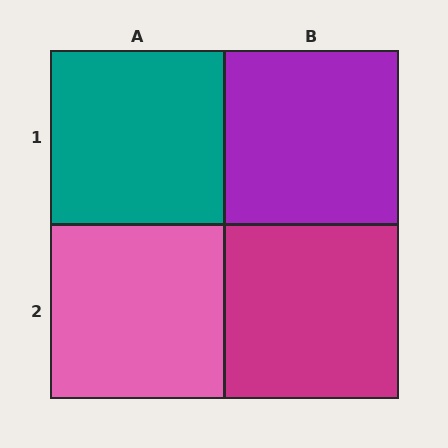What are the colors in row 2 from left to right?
Pink, magenta.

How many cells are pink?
1 cell is pink.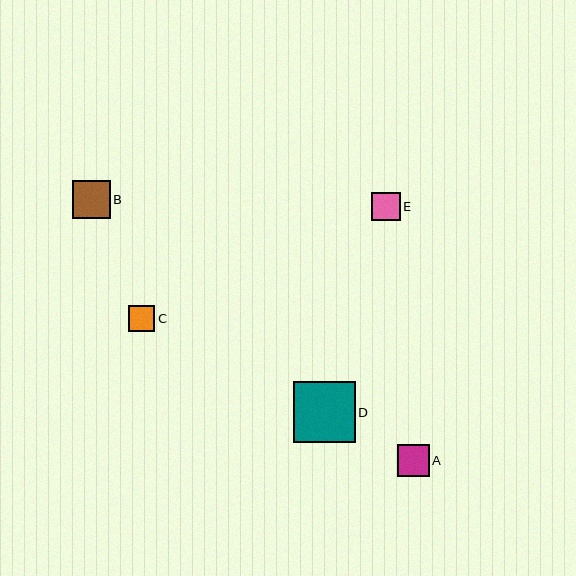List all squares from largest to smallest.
From largest to smallest: D, B, A, E, C.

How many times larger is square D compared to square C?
Square D is approximately 2.3 times the size of square C.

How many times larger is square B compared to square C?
Square B is approximately 1.4 times the size of square C.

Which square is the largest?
Square D is the largest with a size of approximately 61 pixels.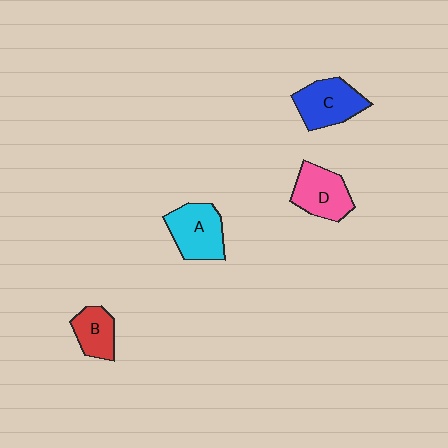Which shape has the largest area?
Shape A (cyan).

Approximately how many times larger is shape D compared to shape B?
Approximately 1.4 times.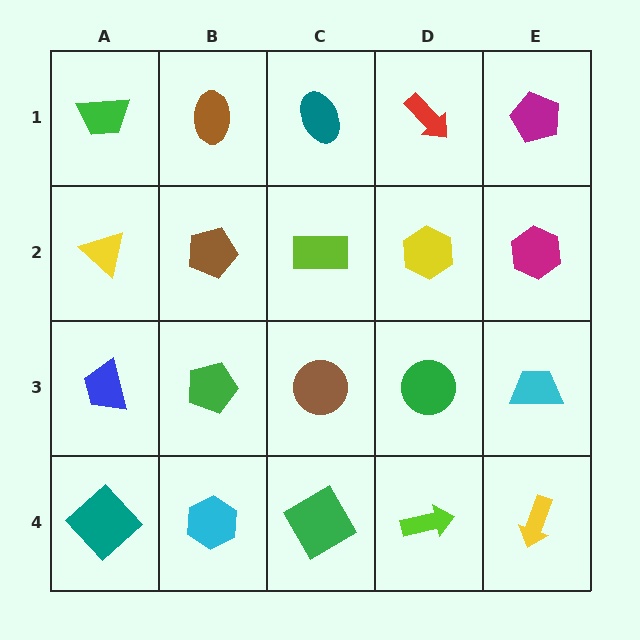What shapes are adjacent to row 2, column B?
A brown ellipse (row 1, column B), a green pentagon (row 3, column B), a yellow triangle (row 2, column A), a lime rectangle (row 2, column C).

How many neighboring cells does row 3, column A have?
3.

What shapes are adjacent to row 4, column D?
A green circle (row 3, column D), a green diamond (row 4, column C), a yellow arrow (row 4, column E).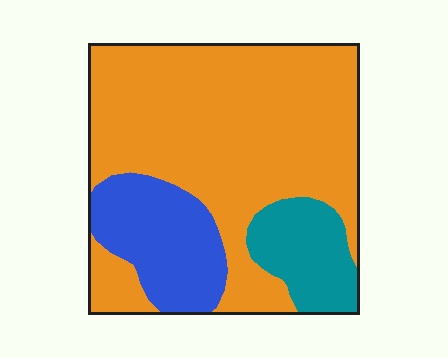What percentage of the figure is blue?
Blue covers about 20% of the figure.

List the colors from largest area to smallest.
From largest to smallest: orange, blue, teal.